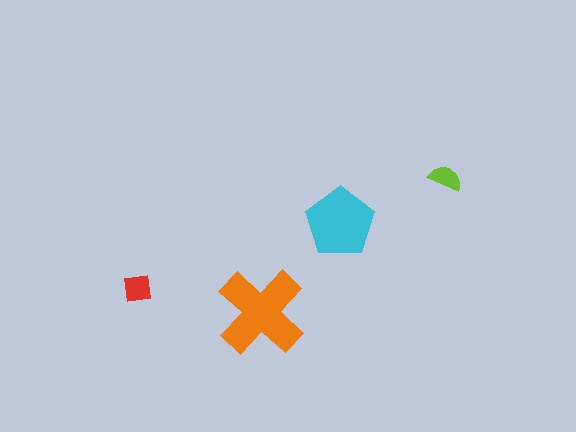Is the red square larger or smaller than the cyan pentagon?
Smaller.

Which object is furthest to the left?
The red square is leftmost.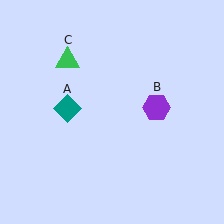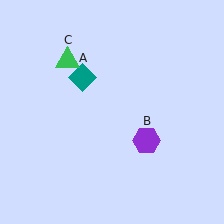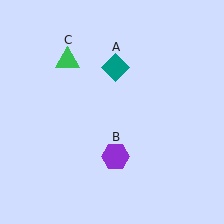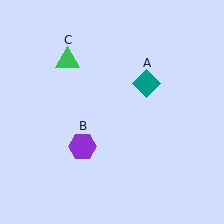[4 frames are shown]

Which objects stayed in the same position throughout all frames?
Green triangle (object C) remained stationary.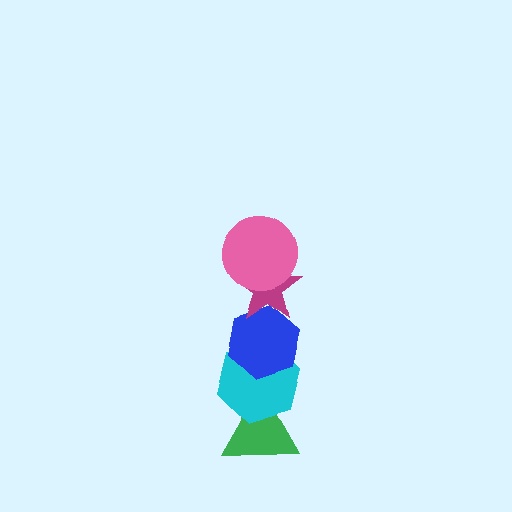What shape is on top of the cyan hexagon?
The blue hexagon is on top of the cyan hexagon.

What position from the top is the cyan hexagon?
The cyan hexagon is 4th from the top.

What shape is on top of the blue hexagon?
The magenta star is on top of the blue hexagon.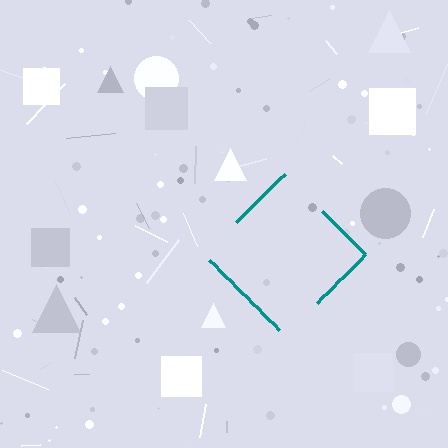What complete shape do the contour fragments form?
The contour fragments form a diamond.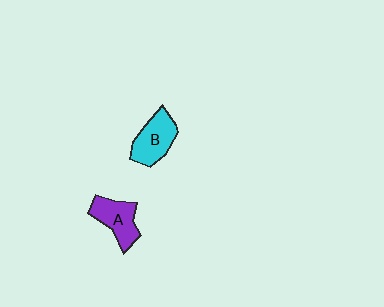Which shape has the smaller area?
Shape A (purple).